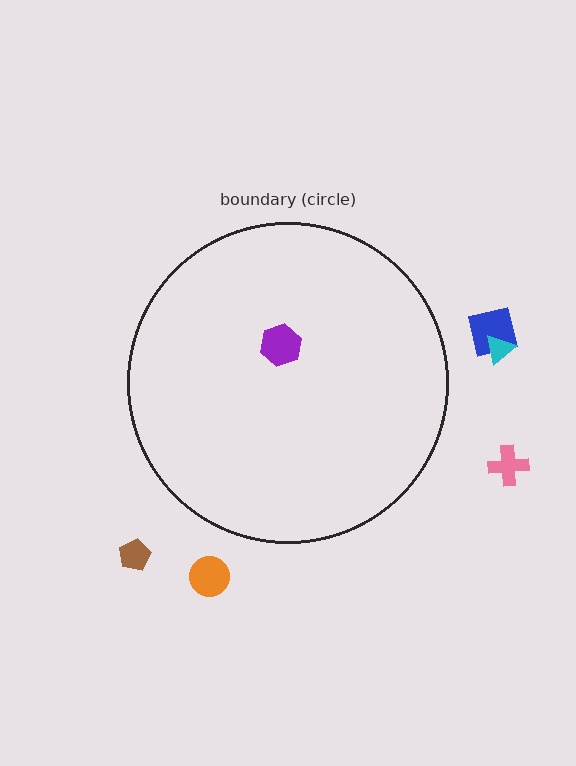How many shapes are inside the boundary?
1 inside, 5 outside.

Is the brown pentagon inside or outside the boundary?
Outside.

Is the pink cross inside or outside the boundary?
Outside.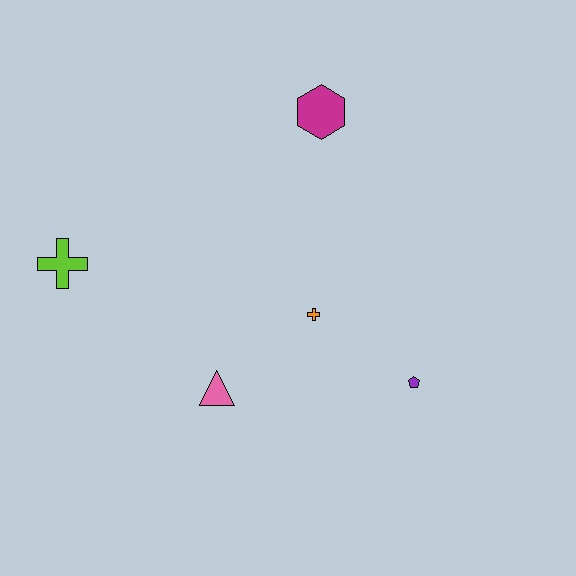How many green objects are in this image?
There are no green objects.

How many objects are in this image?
There are 5 objects.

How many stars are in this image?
There are no stars.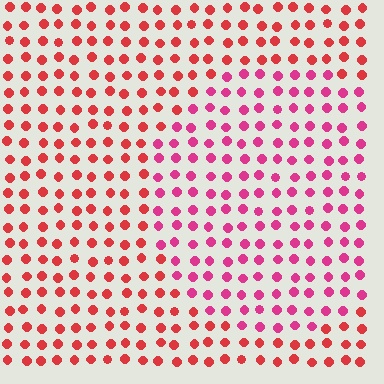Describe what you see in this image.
The image is filled with small red elements in a uniform arrangement. A circle-shaped region is visible where the elements are tinted to a slightly different hue, forming a subtle color boundary.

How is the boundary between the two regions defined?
The boundary is defined purely by a slight shift in hue (about 30 degrees). Spacing, size, and orientation are identical on both sides.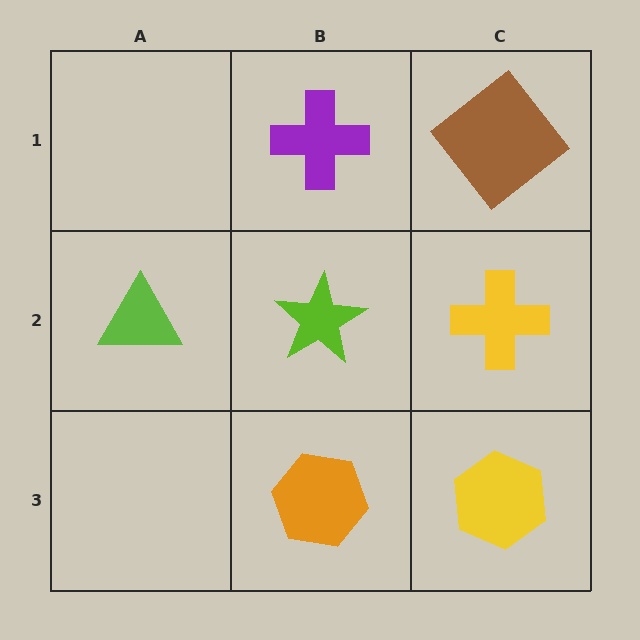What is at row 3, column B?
An orange hexagon.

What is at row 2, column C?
A yellow cross.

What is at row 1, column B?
A purple cross.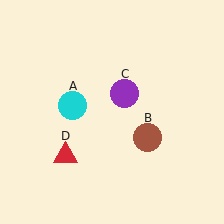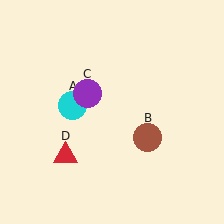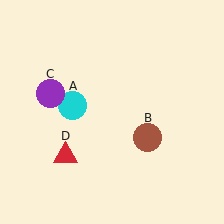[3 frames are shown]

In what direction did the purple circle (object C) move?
The purple circle (object C) moved left.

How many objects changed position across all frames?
1 object changed position: purple circle (object C).